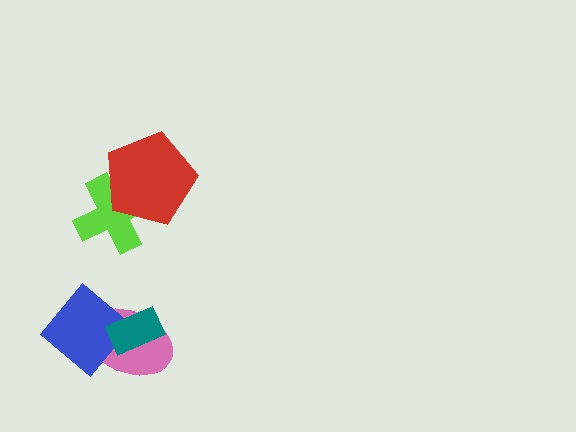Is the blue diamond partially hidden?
Yes, it is partially covered by another shape.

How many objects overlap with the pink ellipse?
2 objects overlap with the pink ellipse.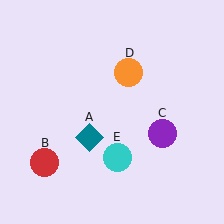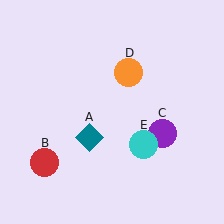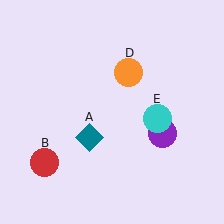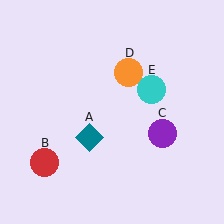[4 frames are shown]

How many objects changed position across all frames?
1 object changed position: cyan circle (object E).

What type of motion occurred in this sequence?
The cyan circle (object E) rotated counterclockwise around the center of the scene.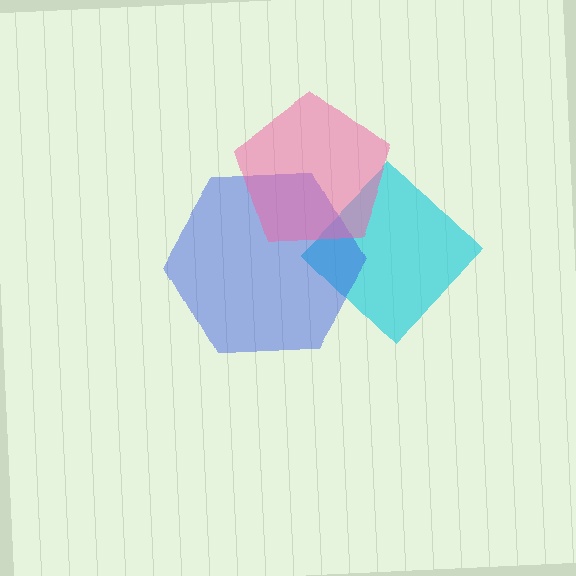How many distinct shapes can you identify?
There are 3 distinct shapes: a cyan diamond, a blue hexagon, a pink pentagon.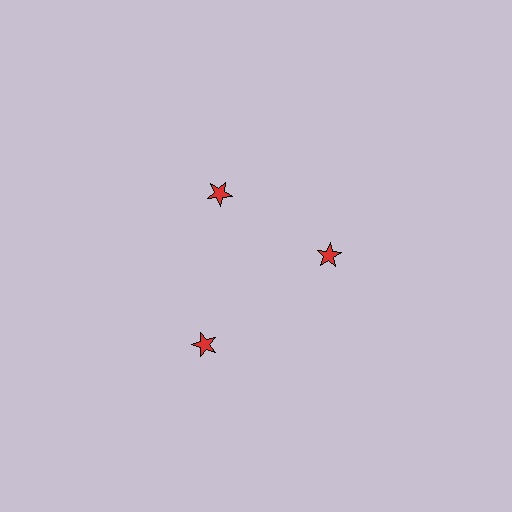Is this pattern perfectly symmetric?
No. The 3 red stars are arranged in a ring, but one element near the 7 o'clock position is pushed outward from the center, breaking the 3-fold rotational symmetry.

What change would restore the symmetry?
The symmetry would be restored by moving it inward, back onto the ring so that all 3 stars sit at equal angles and equal distance from the center.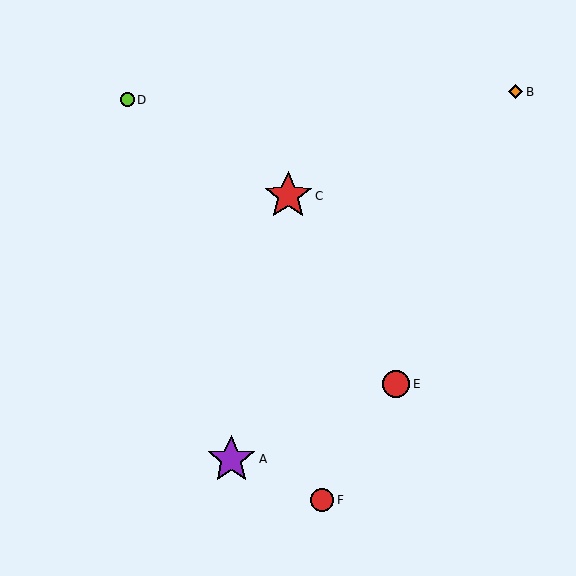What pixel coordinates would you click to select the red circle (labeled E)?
Click at (396, 384) to select the red circle E.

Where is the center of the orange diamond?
The center of the orange diamond is at (516, 92).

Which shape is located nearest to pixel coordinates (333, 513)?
The red circle (labeled F) at (322, 500) is nearest to that location.